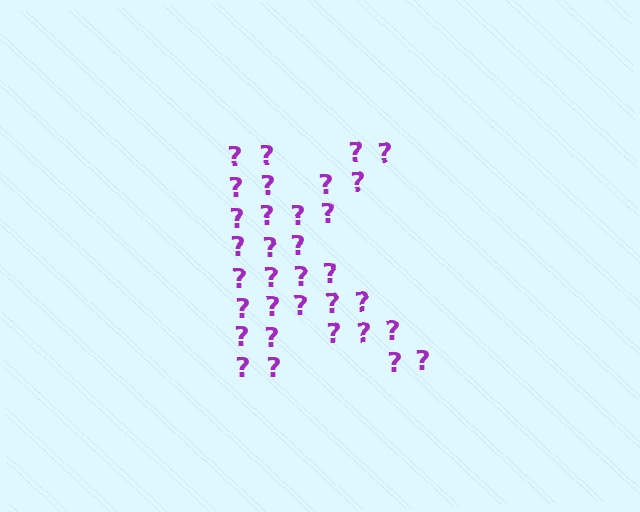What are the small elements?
The small elements are question marks.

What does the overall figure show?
The overall figure shows the letter K.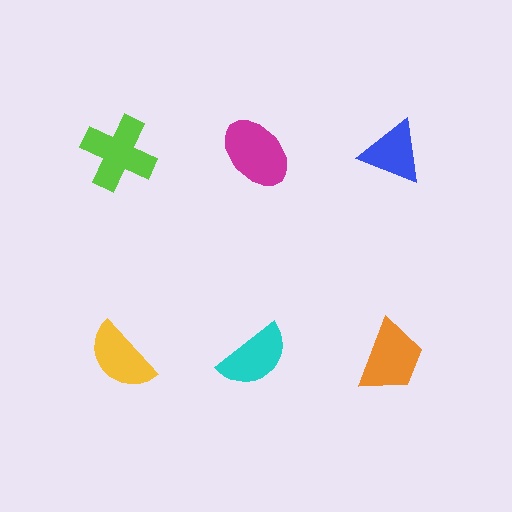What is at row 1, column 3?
A blue triangle.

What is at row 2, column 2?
A cyan semicircle.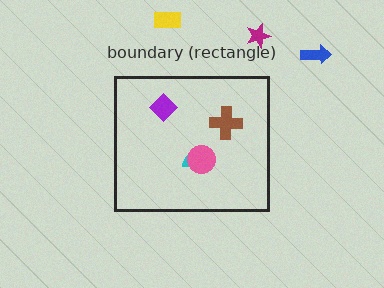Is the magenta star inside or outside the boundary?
Outside.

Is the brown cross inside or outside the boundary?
Inside.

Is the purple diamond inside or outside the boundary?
Inside.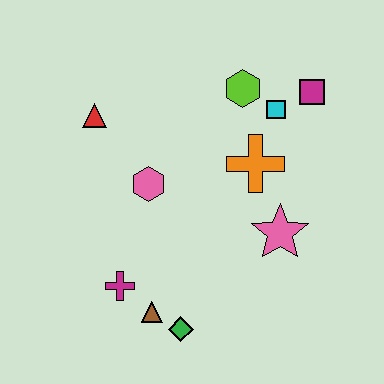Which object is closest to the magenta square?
The cyan square is closest to the magenta square.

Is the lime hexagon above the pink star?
Yes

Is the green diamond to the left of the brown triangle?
No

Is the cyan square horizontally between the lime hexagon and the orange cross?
No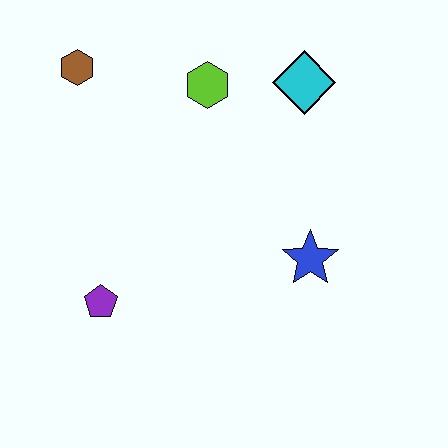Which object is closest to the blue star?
The cyan diamond is closest to the blue star.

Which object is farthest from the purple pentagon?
The cyan diamond is farthest from the purple pentagon.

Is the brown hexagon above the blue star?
Yes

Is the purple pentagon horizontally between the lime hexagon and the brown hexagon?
Yes